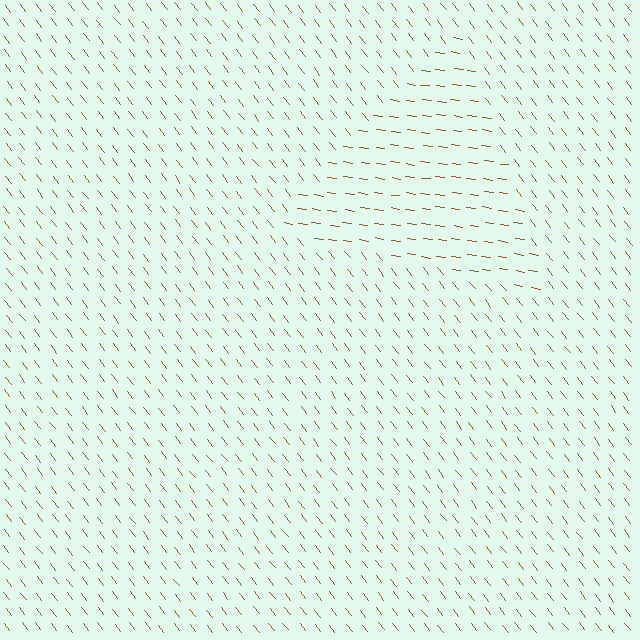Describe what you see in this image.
The image is filled with small brown line segments. A triangle region in the image has lines oriented differently from the surrounding lines, creating a visible texture boundary.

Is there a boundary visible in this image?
Yes, there is a texture boundary formed by a change in line orientation.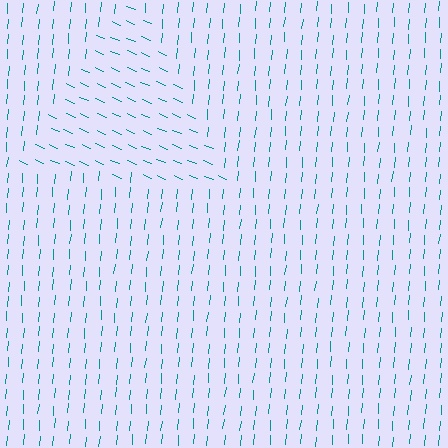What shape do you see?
I see a triangle.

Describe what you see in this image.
The image is filled with small teal line segments. A triangle region in the image has lines oriented differently from the surrounding lines, creating a visible texture boundary.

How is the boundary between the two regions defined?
The boundary is defined purely by a change in line orientation (approximately 72 degrees difference). All lines are the same color and thickness.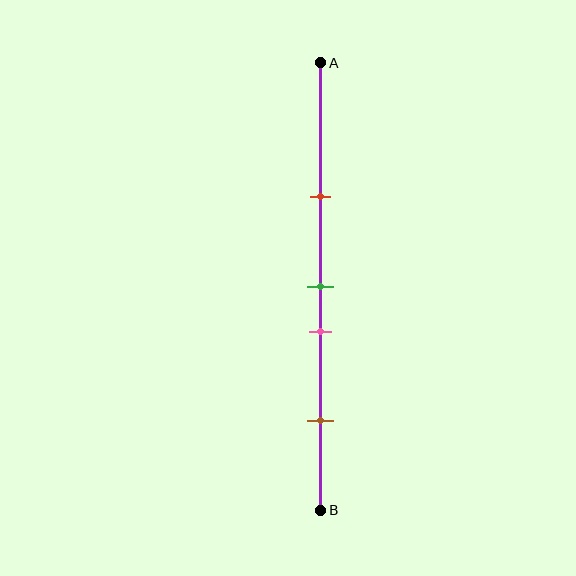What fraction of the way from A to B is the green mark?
The green mark is approximately 50% (0.5) of the way from A to B.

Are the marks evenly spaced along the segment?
No, the marks are not evenly spaced.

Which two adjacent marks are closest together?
The green and pink marks are the closest adjacent pair.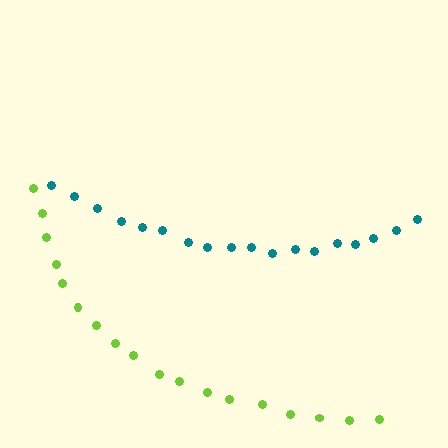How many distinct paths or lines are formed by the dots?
There are 2 distinct paths.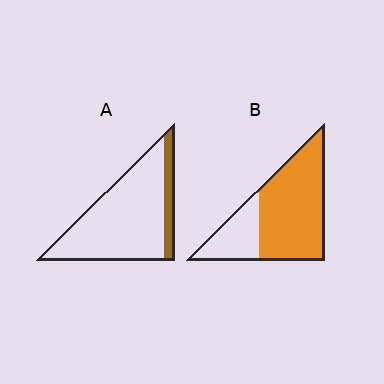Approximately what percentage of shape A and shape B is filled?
A is approximately 15% and B is approximately 70%.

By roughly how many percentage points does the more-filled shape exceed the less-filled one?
By roughly 55 percentage points (B over A).